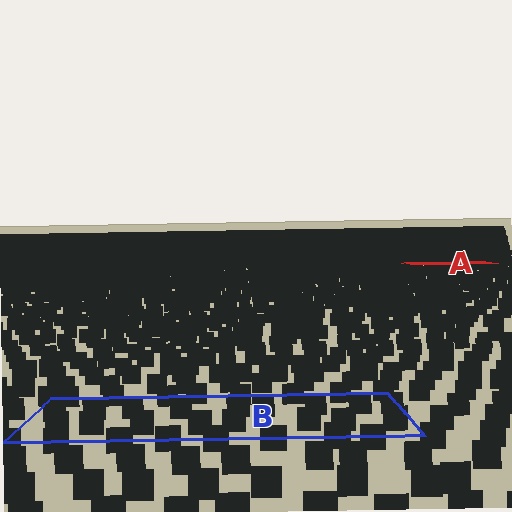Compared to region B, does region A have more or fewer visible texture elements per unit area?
Region A has more texture elements per unit area — they are packed more densely because it is farther away.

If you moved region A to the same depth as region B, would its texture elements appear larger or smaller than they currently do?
They would appear larger. At a closer depth, the same texture elements are projected at a bigger on-screen size.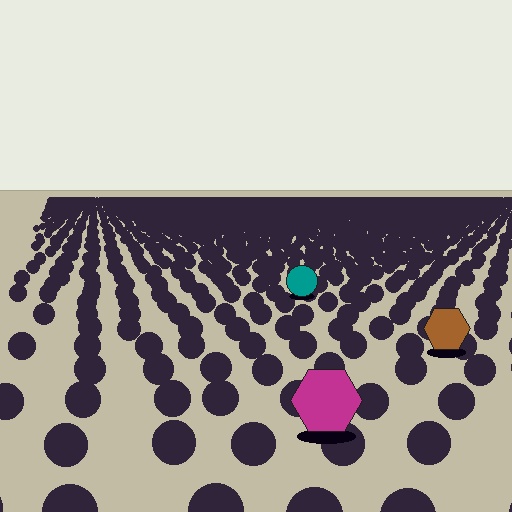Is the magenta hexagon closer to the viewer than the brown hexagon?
Yes. The magenta hexagon is closer — you can tell from the texture gradient: the ground texture is coarser near it.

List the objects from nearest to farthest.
From nearest to farthest: the magenta hexagon, the brown hexagon, the teal circle.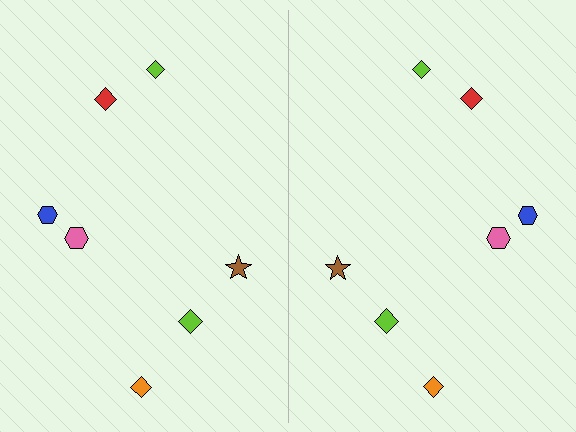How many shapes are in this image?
There are 14 shapes in this image.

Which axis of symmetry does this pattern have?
The pattern has a vertical axis of symmetry running through the center of the image.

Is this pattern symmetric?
Yes, this pattern has bilateral (reflection) symmetry.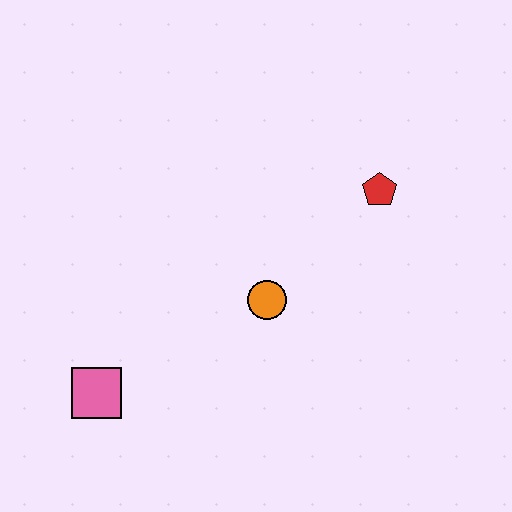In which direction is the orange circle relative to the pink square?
The orange circle is to the right of the pink square.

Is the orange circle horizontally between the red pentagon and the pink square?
Yes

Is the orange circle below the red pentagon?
Yes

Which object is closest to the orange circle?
The red pentagon is closest to the orange circle.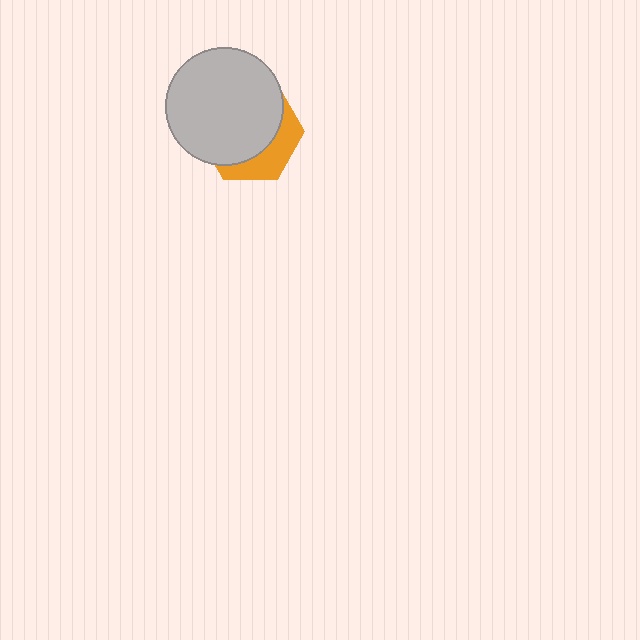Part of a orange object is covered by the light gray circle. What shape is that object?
It is a hexagon.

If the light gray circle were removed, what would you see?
You would see the complete orange hexagon.